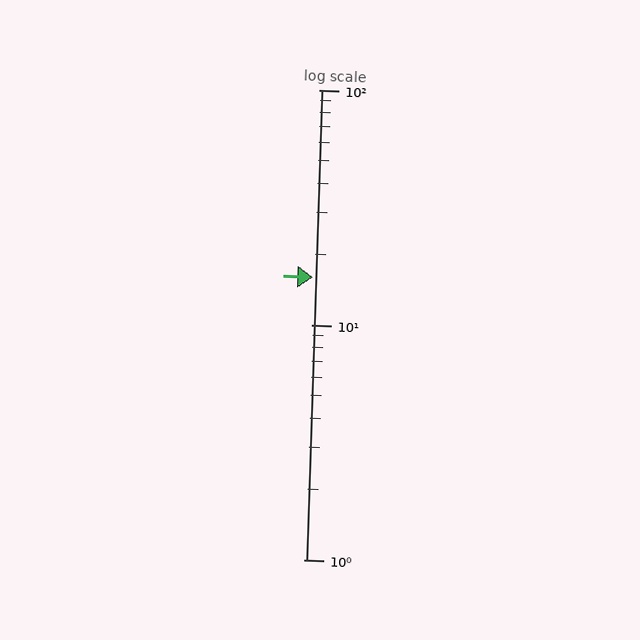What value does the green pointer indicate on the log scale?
The pointer indicates approximately 16.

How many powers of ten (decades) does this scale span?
The scale spans 2 decades, from 1 to 100.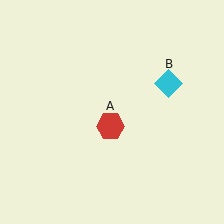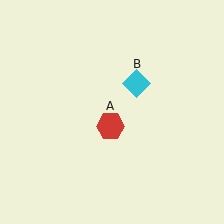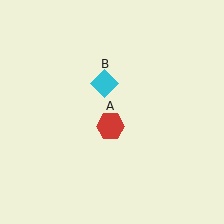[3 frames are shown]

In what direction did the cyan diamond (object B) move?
The cyan diamond (object B) moved left.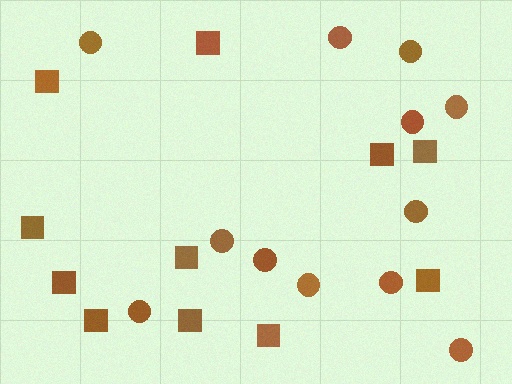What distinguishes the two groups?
There are 2 groups: one group of squares (11) and one group of circles (12).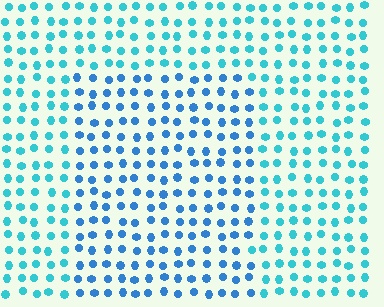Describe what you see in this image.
The image is filled with small cyan elements in a uniform arrangement. A rectangle-shaped region is visible where the elements are tinted to a slightly different hue, forming a subtle color boundary.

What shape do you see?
I see a rectangle.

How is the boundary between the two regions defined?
The boundary is defined purely by a slight shift in hue (about 28 degrees). Spacing, size, and orientation are identical on both sides.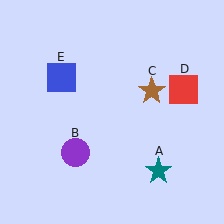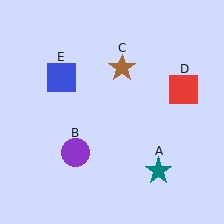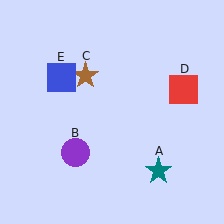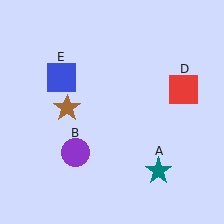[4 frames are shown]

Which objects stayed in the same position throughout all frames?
Teal star (object A) and purple circle (object B) and red square (object D) and blue square (object E) remained stationary.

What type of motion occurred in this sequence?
The brown star (object C) rotated counterclockwise around the center of the scene.